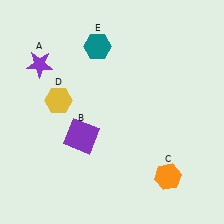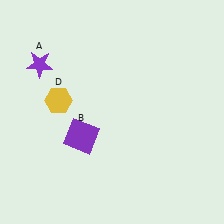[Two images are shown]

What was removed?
The orange hexagon (C), the teal hexagon (E) were removed in Image 2.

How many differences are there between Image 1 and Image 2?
There are 2 differences between the two images.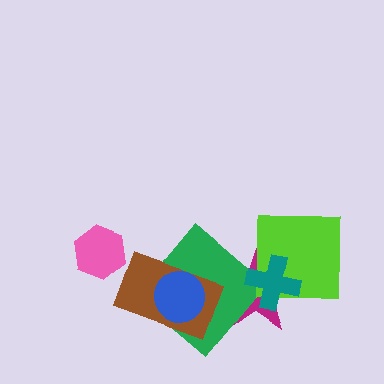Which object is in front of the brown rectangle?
The blue circle is in front of the brown rectangle.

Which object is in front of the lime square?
The teal cross is in front of the lime square.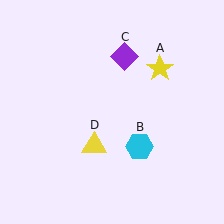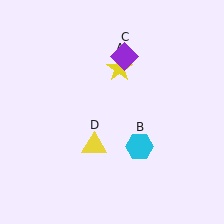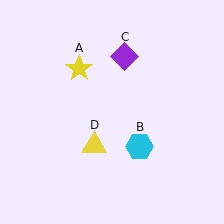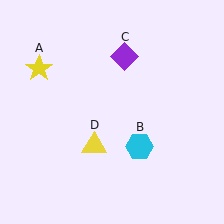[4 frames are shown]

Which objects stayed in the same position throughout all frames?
Cyan hexagon (object B) and purple diamond (object C) and yellow triangle (object D) remained stationary.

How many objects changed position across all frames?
1 object changed position: yellow star (object A).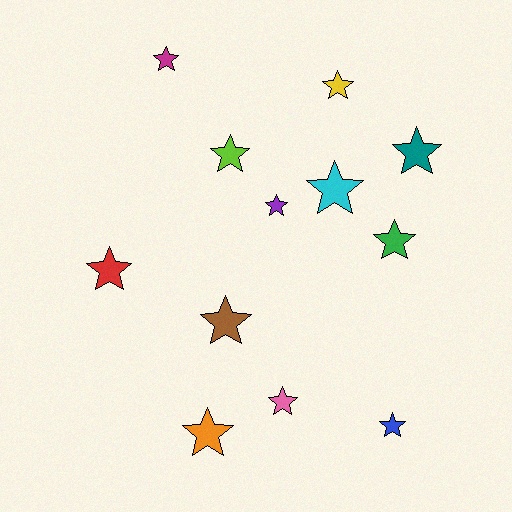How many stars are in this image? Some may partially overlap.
There are 12 stars.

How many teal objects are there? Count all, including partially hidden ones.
There is 1 teal object.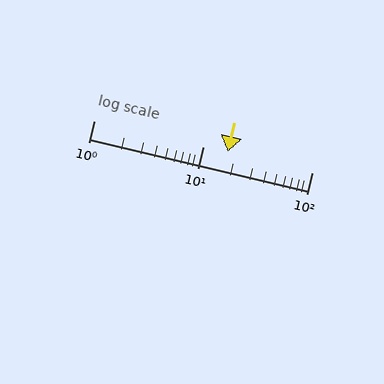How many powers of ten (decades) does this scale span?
The scale spans 2 decades, from 1 to 100.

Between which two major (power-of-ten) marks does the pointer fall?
The pointer is between 10 and 100.